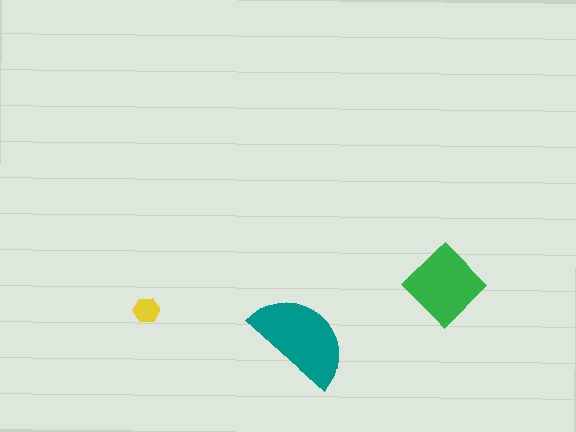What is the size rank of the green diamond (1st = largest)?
2nd.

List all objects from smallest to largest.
The yellow hexagon, the green diamond, the teal semicircle.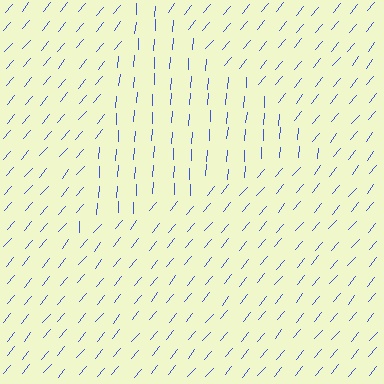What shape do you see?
I see a triangle.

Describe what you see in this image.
The image is filled with small blue line segments. A triangle region in the image has lines oriented differently from the surrounding lines, creating a visible texture boundary.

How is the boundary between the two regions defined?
The boundary is defined purely by a change in line orientation (approximately 36 degrees difference). All lines are the same color and thickness.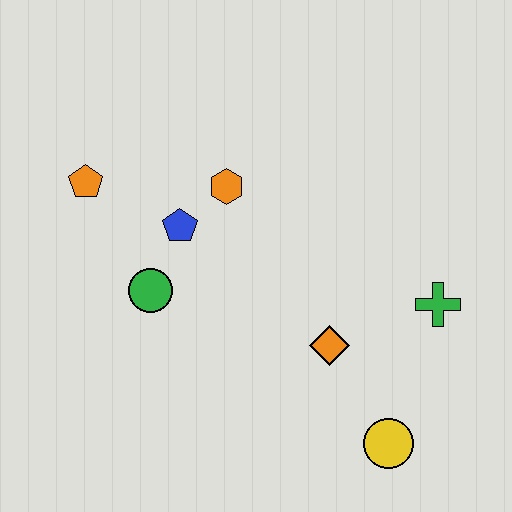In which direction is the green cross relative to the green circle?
The green cross is to the right of the green circle.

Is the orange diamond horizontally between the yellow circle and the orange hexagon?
Yes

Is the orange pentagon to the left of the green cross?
Yes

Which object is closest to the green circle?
The blue pentagon is closest to the green circle.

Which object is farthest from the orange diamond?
The orange pentagon is farthest from the orange diamond.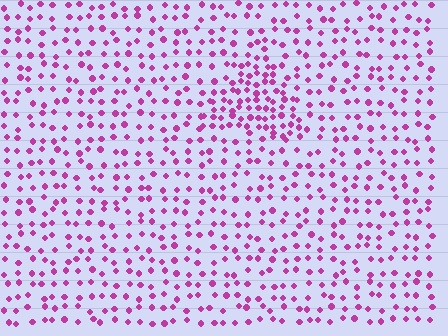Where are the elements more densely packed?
The elements are more densely packed inside the triangle boundary.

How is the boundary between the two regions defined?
The boundary is defined by a change in element density (approximately 1.9x ratio). All elements are the same color, size, and shape.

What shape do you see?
I see a triangle.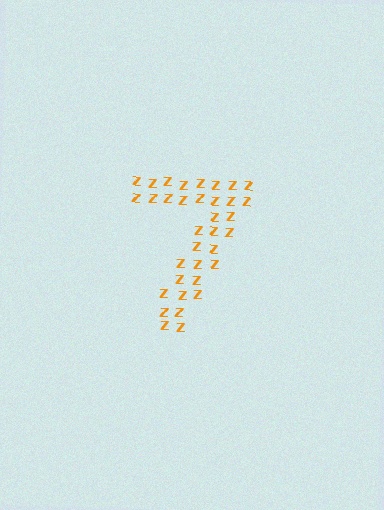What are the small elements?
The small elements are letter Z's.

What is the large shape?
The large shape is the digit 7.